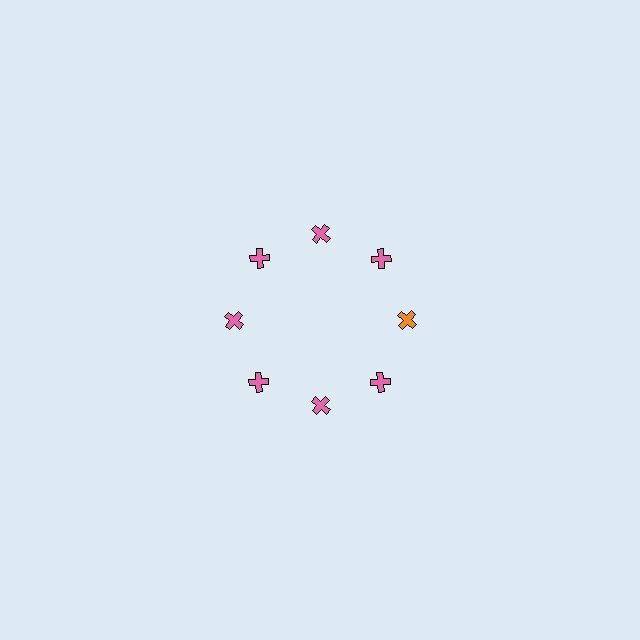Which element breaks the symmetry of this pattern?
The orange cross at roughly the 3 o'clock position breaks the symmetry. All other shapes are pink crosses.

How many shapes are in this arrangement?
There are 8 shapes arranged in a ring pattern.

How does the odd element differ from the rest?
It has a different color: orange instead of pink.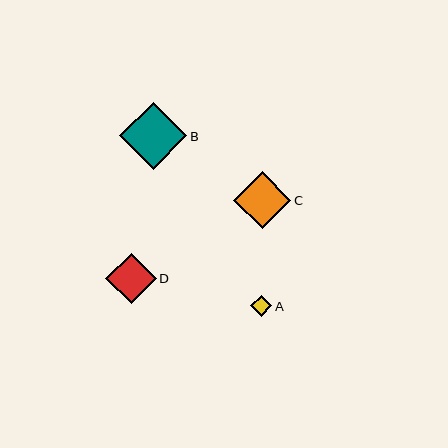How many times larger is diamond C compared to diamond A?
Diamond C is approximately 2.7 times the size of diamond A.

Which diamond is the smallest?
Diamond A is the smallest with a size of approximately 21 pixels.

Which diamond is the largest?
Diamond B is the largest with a size of approximately 67 pixels.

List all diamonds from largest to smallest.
From largest to smallest: B, C, D, A.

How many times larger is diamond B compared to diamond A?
Diamond B is approximately 3.2 times the size of diamond A.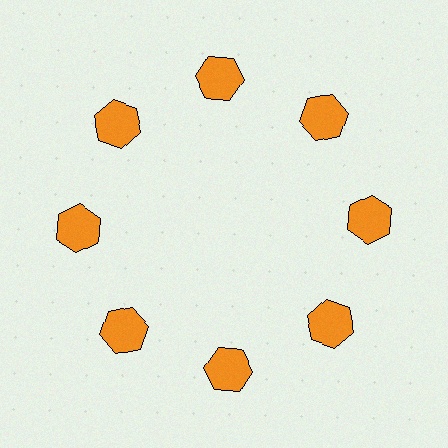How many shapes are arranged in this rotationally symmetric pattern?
There are 8 shapes, arranged in 8 groups of 1.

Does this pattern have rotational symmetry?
Yes, this pattern has 8-fold rotational symmetry. It looks the same after rotating 45 degrees around the center.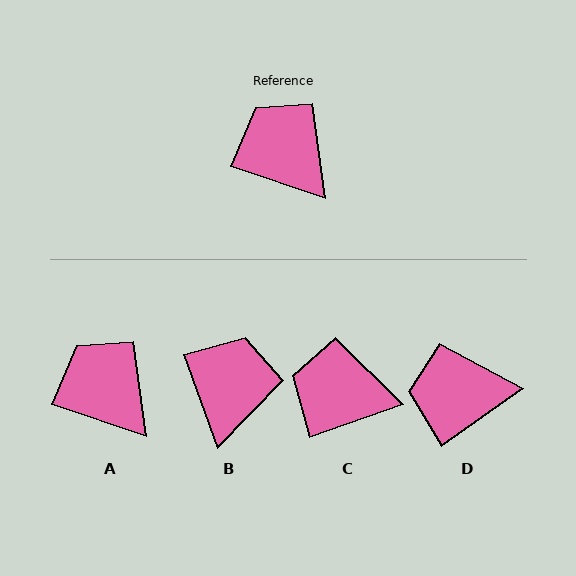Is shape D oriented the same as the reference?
No, it is off by about 54 degrees.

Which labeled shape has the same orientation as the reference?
A.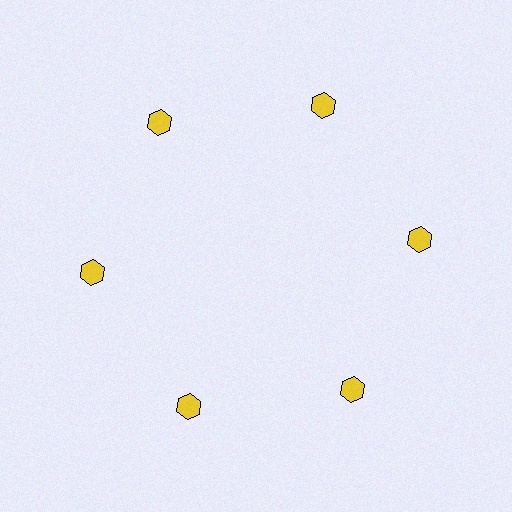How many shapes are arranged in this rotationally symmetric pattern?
There are 6 shapes, arranged in 6 groups of 1.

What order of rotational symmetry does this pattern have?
This pattern has 6-fold rotational symmetry.